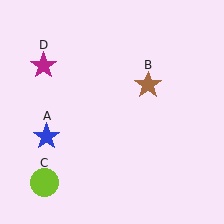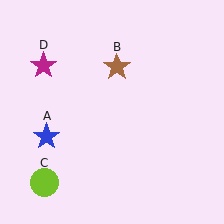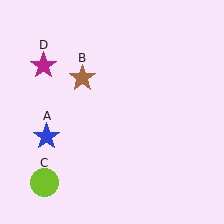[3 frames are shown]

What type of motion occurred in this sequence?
The brown star (object B) rotated counterclockwise around the center of the scene.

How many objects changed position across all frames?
1 object changed position: brown star (object B).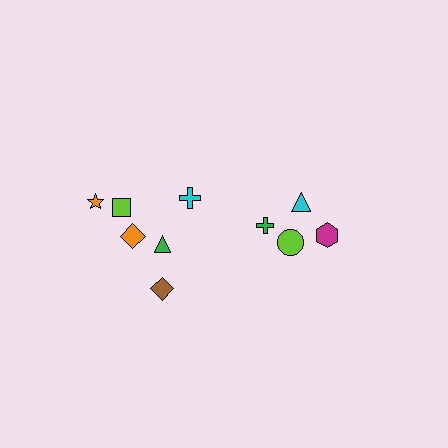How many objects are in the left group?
There are 6 objects.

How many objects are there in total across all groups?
There are 10 objects.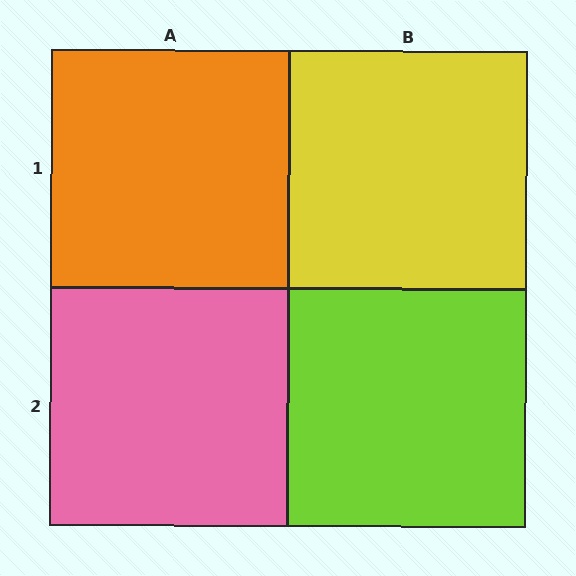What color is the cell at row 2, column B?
Lime.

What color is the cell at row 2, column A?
Pink.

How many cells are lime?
1 cell is lime.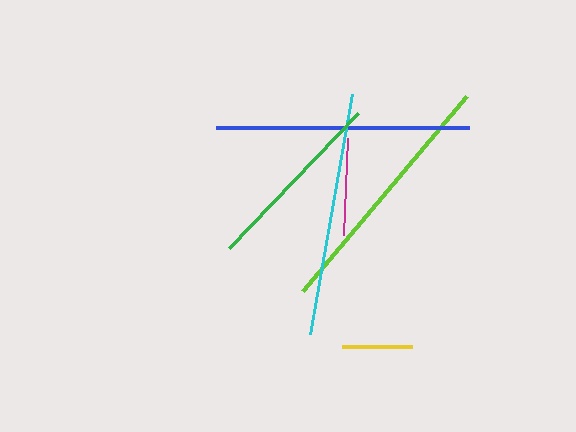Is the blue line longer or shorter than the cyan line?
The blue line is longer than the cyan line.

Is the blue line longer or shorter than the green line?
The blue line is longer than the green line.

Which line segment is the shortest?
The yellow line is the shortest at approximately 70 pixels.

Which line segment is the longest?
The lime line is the longest at approximately 255 pixels.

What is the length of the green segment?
The green segment is approximately 187 pixels long.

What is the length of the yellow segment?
The yellow segment is approximately 70 pixels long.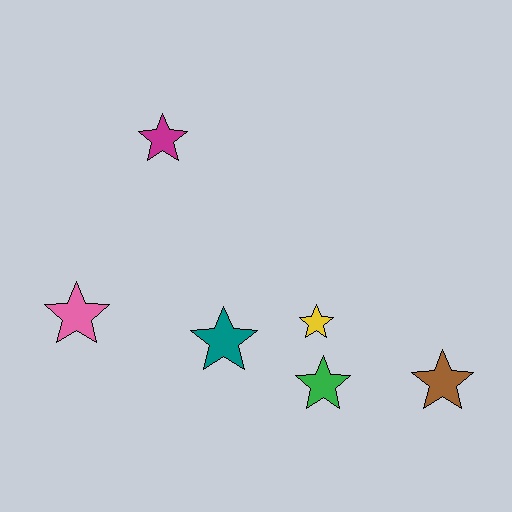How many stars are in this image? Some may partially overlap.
There are 6 stars.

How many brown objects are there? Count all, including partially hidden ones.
There is 1 brown object.